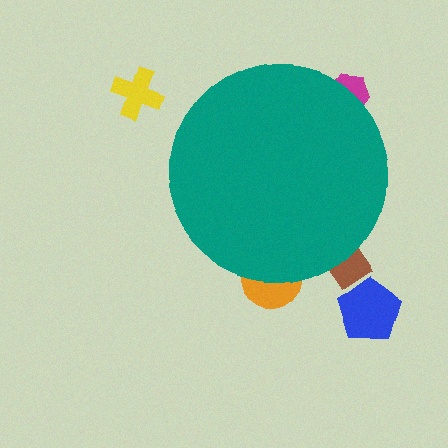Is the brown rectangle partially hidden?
Yes, the brown rectangle is partially hidden behind the teal circle.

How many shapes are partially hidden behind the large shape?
3 shapes are partially hidden.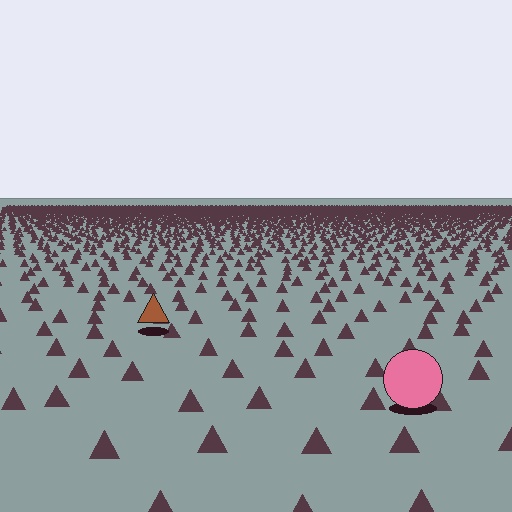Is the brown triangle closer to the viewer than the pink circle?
No. The pink circle is closer — you can tell from the texture gradient: the ground texture is coarser near it.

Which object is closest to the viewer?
The pink circle is closest. The texture marks near it are larger and more spread out.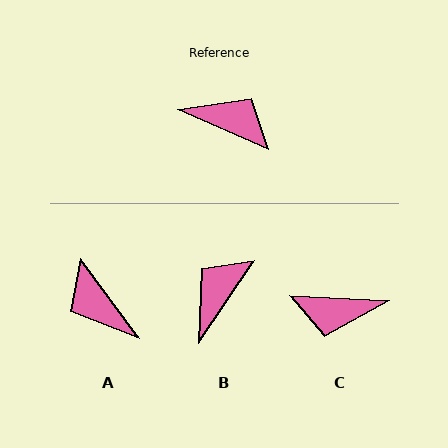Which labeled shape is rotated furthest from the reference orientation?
C, about 159 degrees away.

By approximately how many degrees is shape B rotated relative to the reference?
Approximately 80 degrees counter-clockwise.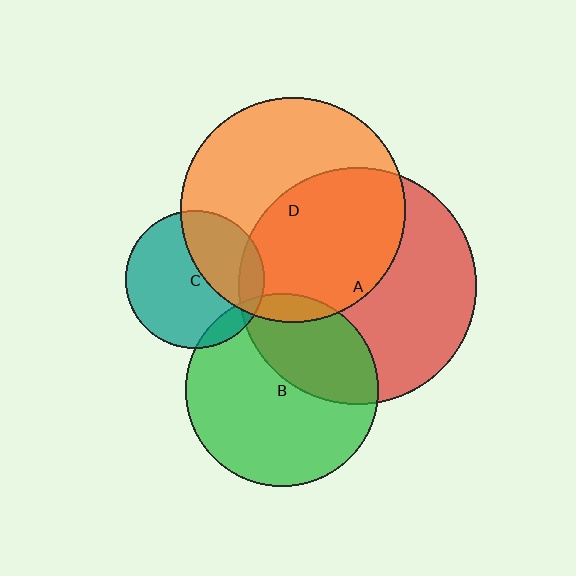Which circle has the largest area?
Circle A (red).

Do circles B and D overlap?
Yes.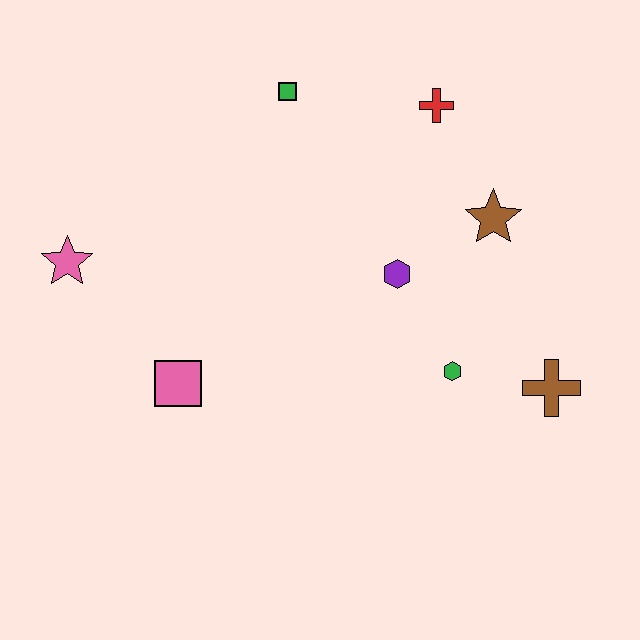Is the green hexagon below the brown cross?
No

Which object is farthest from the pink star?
The brown cross is farthest from the pink star.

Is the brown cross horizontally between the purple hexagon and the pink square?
No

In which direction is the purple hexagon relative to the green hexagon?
The purple hexagon is above the green hexagon.